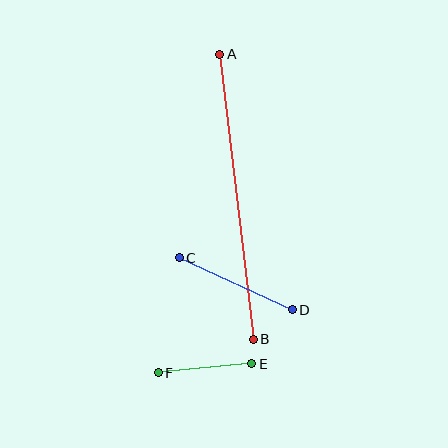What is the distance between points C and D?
The distance is approximately 124 pixels.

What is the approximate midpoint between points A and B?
The midpoint is at approximately (237, 197) pixels.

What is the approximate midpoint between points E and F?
The midpoint is at approximately (205, 368) pixels.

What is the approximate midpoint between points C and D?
The midpoint is at approximately (236, 284) pixels.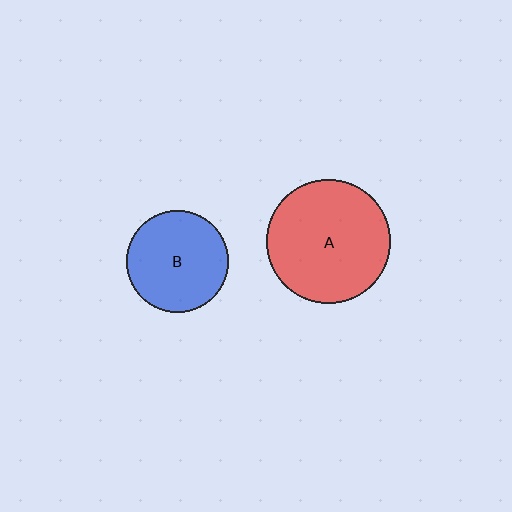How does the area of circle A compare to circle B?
Approximately 1.5 times.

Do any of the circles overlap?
No, none of the circles overlap.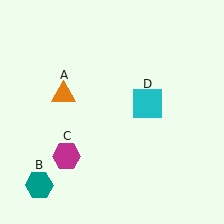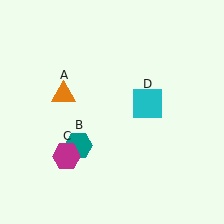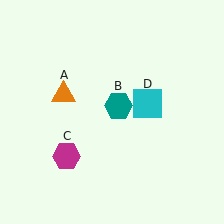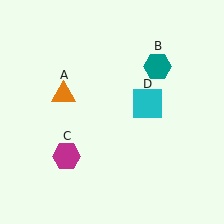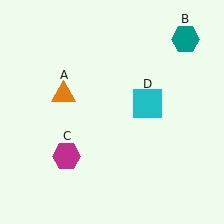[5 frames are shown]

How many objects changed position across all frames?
1 object changed position: teal hexagon (object B).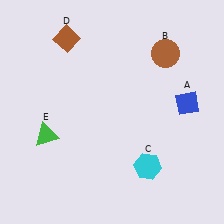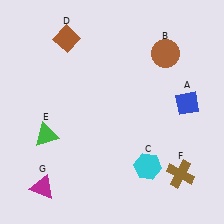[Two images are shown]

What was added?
A brown cross (F), a magenta triangle (G) were added in Image 2.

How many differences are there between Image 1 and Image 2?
There are 2 differences between the two images.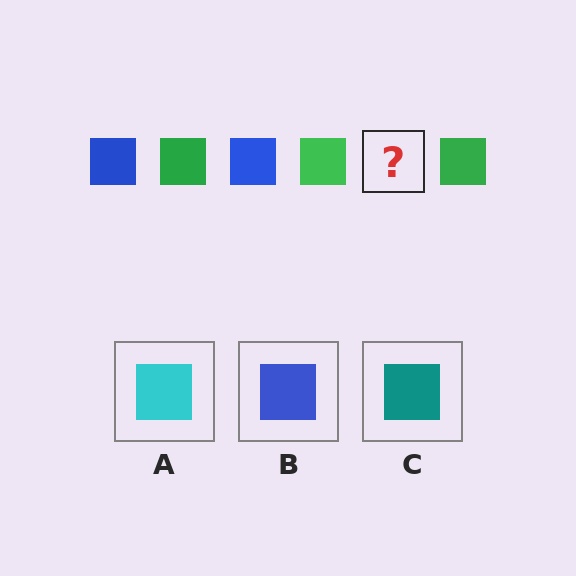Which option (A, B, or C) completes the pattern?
B.